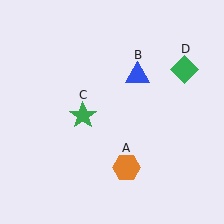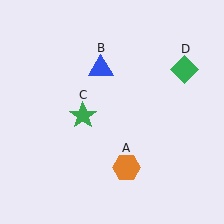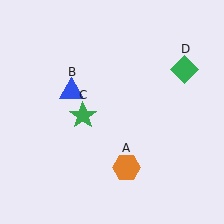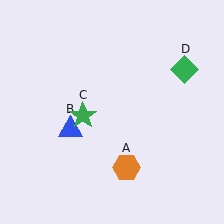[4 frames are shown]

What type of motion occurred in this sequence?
The blue triangle (object B) rotated counterclockwise around the center of the scene.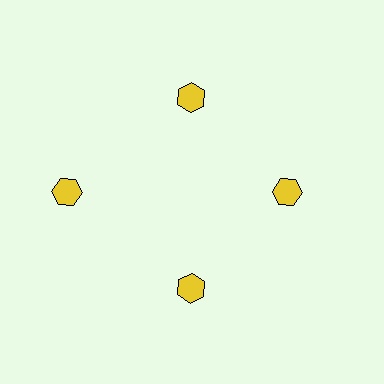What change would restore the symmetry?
The symmetry would be restored by moving it inward, back onto the ring so that all 4 hexagons sit at equal angles and equal distance from the center.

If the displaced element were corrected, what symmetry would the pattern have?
It would have 4-fold rotational symmetry — the pattern would map onto itself every 90 degrees.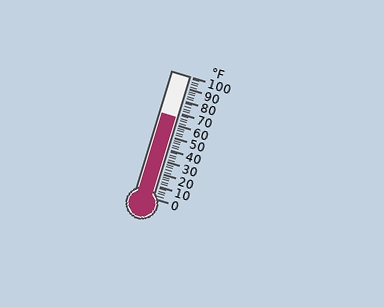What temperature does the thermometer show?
The thermometer shows approximately 66°F.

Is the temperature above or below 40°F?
The temperature is above 40°F.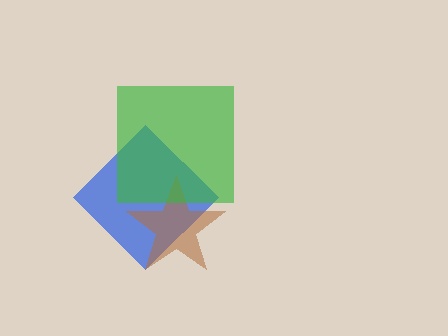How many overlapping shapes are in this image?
There are 3 overlapping shapes in the image.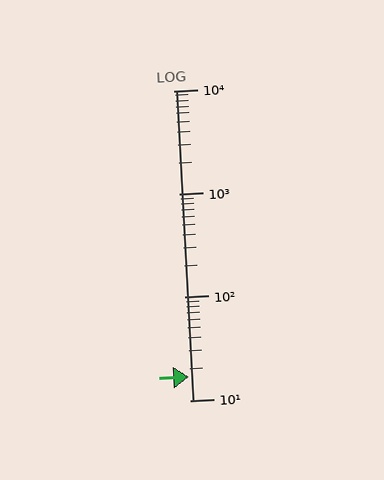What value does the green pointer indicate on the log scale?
The pointer indicates approximately 17.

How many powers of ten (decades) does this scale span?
The scale spans 3 decades, from 10 to 10000.